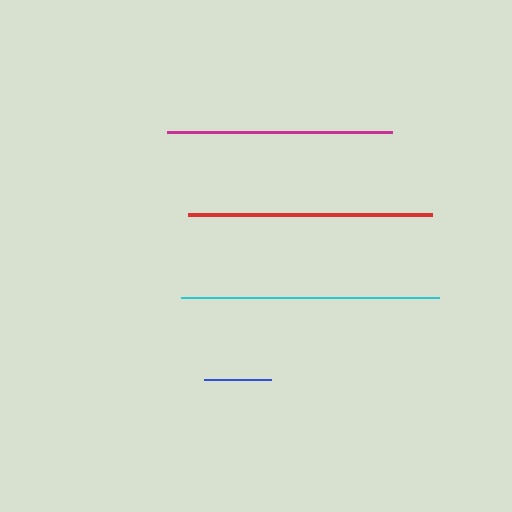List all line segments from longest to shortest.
From longest to shortest: cyan, red, magenta, blue.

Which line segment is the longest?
The cyan line is the longest at approximately 259 pixels.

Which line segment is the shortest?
The blue line is the shortest at approximately 67 pixels.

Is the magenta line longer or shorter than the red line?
The red line is longer than the magenta line.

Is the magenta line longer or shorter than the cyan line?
The cyan line is longer than the magenta line.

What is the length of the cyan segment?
The cyan segment is approximately 259 pixels long.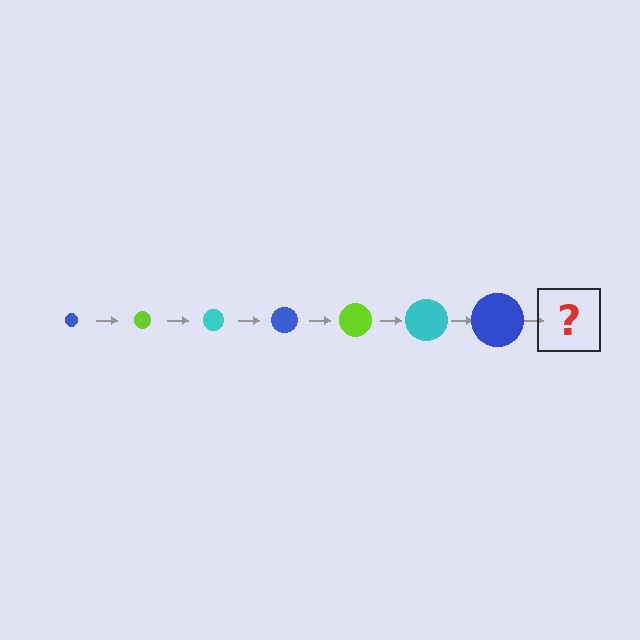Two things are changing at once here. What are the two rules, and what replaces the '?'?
The two rules are that the circle grows larger each step and the color cycles through blue, lime, and cyan. The '?' should be a lime circle, larger than the previous one.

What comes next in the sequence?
The next element should be a lime circle, larger than the previous one.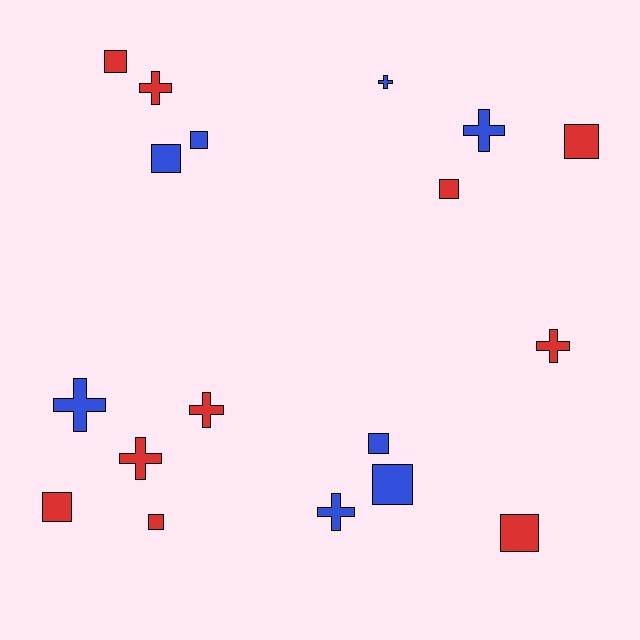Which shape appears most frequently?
Square, with 10 objects.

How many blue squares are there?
There are 4 blue squares.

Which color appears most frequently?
Red, with 10 objects.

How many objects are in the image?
There are 18 objects.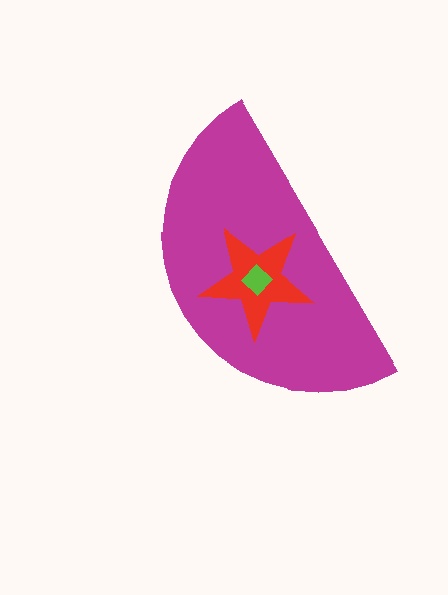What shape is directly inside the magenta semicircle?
The red star.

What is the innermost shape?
The lime diamond.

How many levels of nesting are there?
3.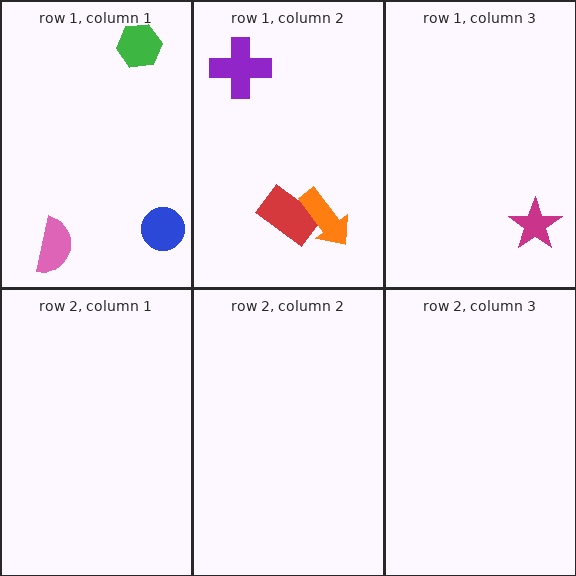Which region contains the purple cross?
The row 1, column 2 region.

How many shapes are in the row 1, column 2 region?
3.